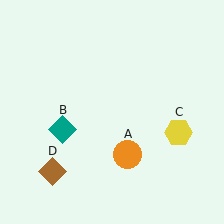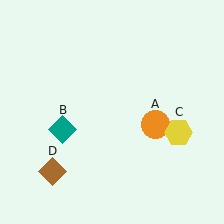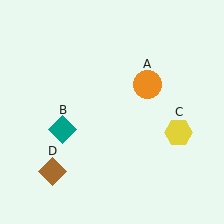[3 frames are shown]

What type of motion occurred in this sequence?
The orange circle (object A) rotated counterclockwise around the center of the scene.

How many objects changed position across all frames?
1 object changed position: orange circle (object A).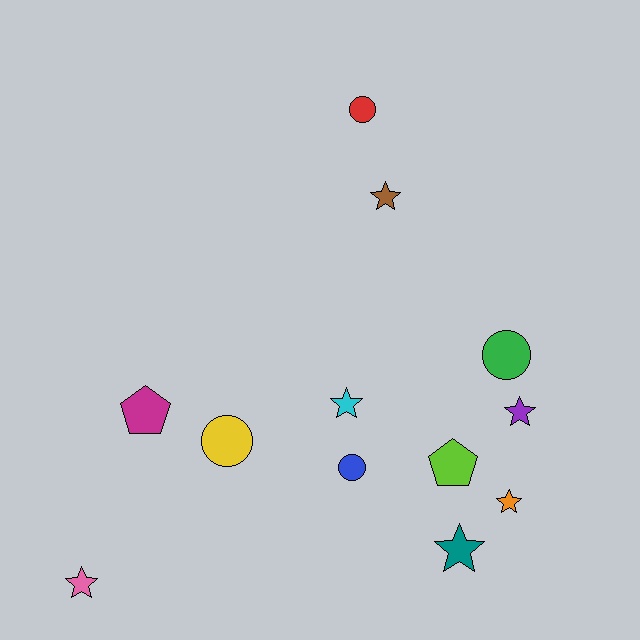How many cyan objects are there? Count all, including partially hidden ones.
There is 1 cyan object.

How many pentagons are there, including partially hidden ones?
There are 2 pentagons.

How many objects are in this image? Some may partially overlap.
There are 12 objects.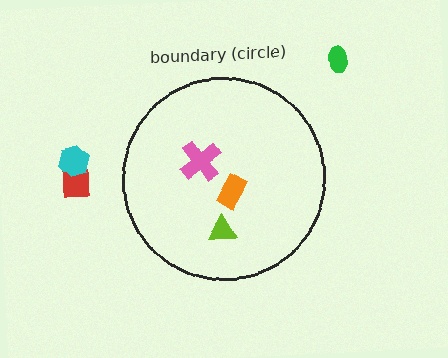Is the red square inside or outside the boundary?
Outside.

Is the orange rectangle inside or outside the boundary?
Inside.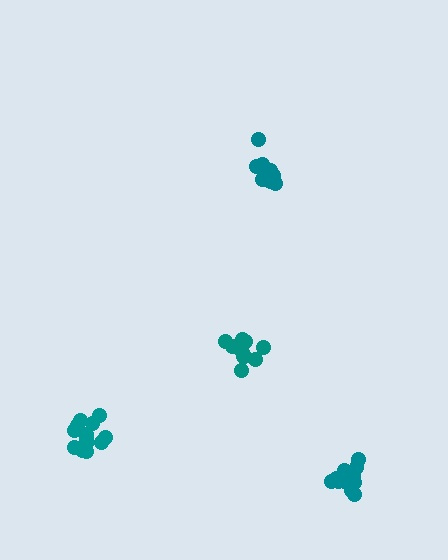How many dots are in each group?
Group 1: 15 dots, Group 2: 13 dots, Group 3: 11 dots, Group 4: 14 dots (53 total).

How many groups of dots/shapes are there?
There are 4 groups.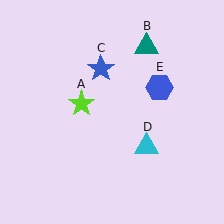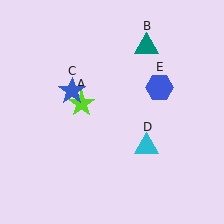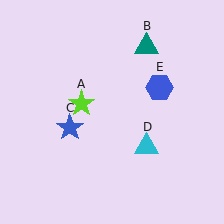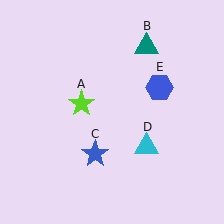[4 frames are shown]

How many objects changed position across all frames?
1 object changed position: blue star (object C).